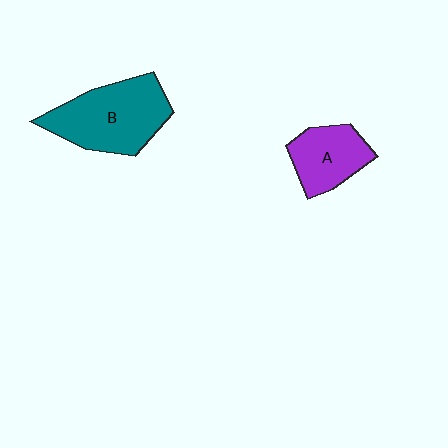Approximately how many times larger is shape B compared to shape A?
Approximately 1.6 times.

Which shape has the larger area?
Shape B (teal).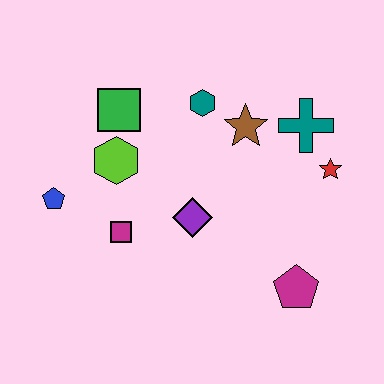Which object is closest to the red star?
The teal cross is closest to the red star.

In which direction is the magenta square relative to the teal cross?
The magenta square is to the left of the teal cross.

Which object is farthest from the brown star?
The blue pentagon is farthest from the brown star.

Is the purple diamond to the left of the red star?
Yes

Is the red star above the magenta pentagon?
Yes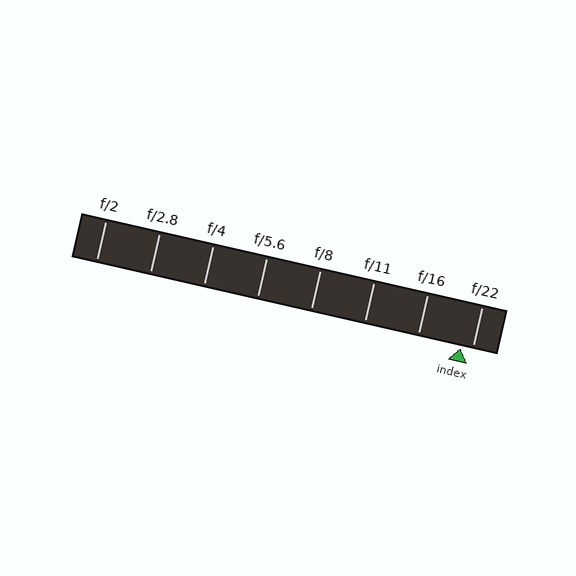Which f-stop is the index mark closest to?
The index mark is closest to f/22.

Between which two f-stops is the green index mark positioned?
The index mark is between f/16 and f/22.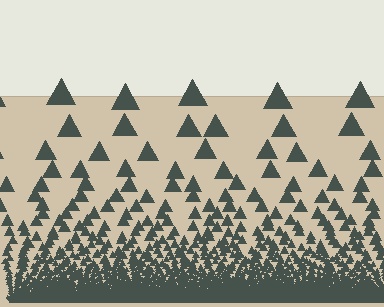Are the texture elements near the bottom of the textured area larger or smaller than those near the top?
Smaller. The gradient is inverted — elements near the bottom are smaller and denser.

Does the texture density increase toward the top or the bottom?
Density increases toward the bottom.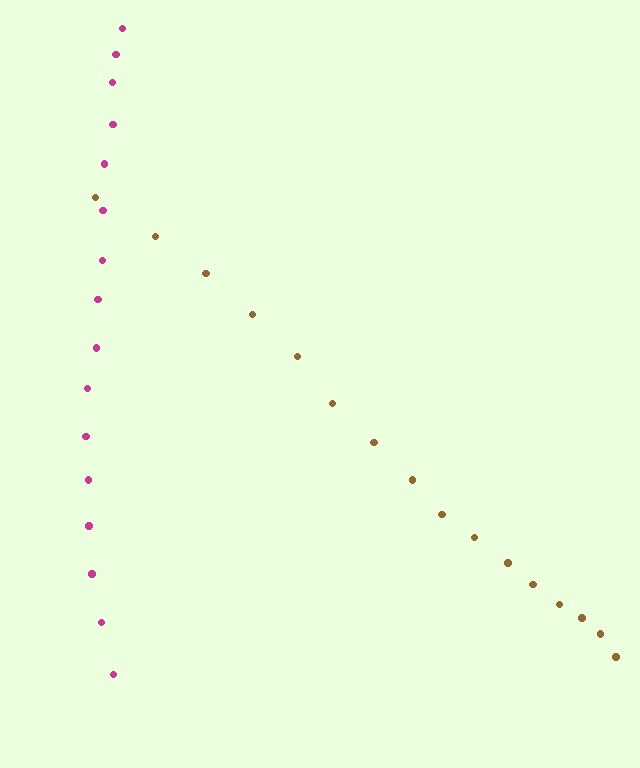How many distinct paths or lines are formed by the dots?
There are 2 distinct paths.